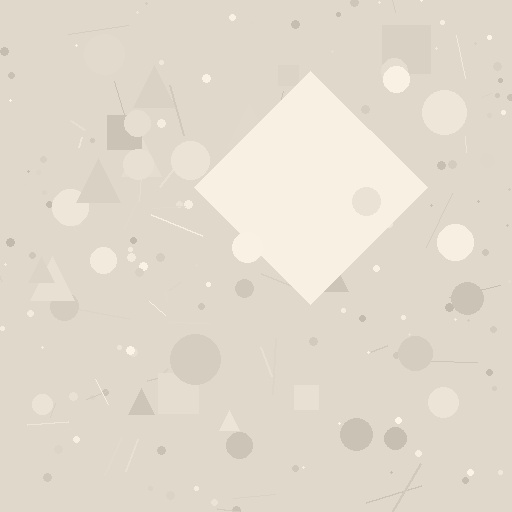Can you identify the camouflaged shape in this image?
The camouflaged shape is a diamond.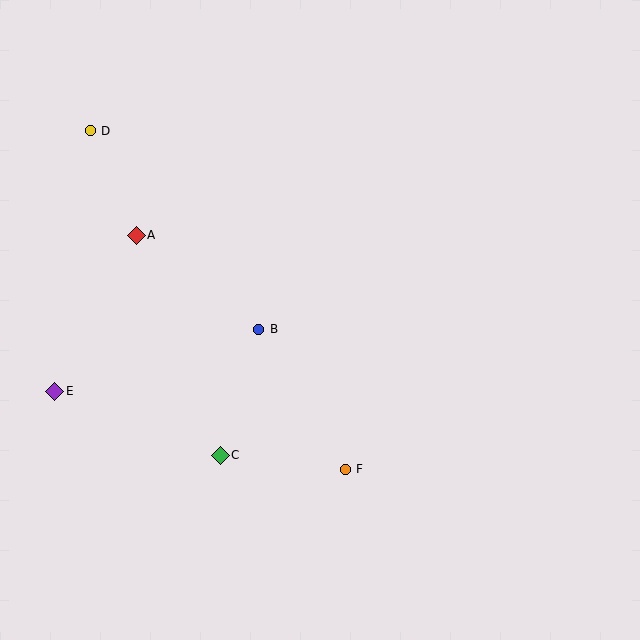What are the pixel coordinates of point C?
Point C is at (220, 455).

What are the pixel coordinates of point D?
Point D is at (90, 131).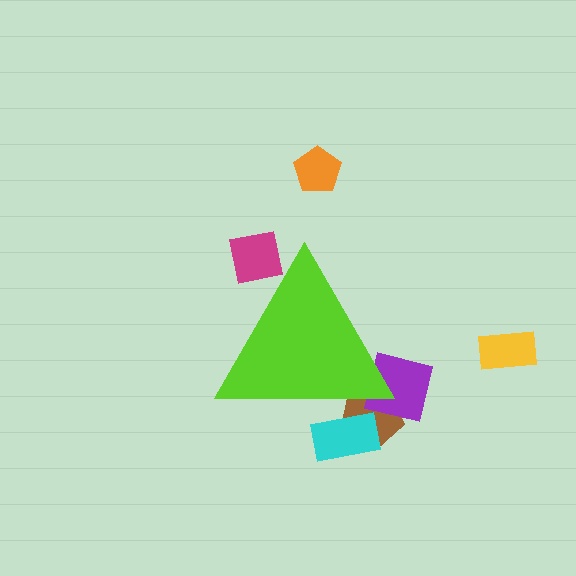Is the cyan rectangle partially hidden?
Yes, the cyan rectangle is partially hidden behind the lime triangle.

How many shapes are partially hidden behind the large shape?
4 shapes are partially hidden.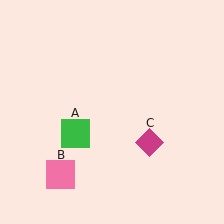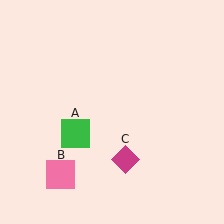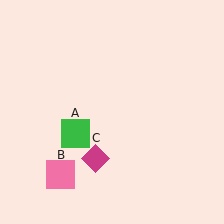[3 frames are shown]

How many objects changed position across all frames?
1 object changed position: magenta diamond (object C).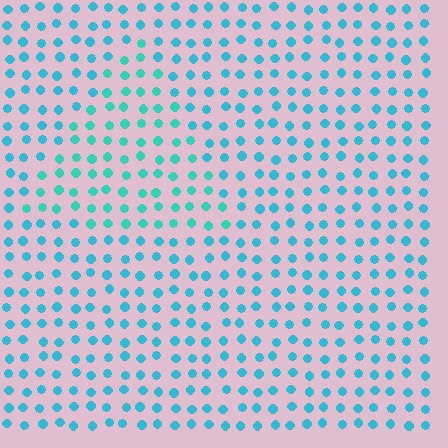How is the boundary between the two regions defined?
The boundary is defined purely by a slight shift in hue (about 21 degrees). Spacing, size, and orientation are identical on both sides.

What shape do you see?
I see a triangle.